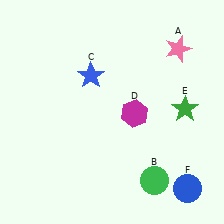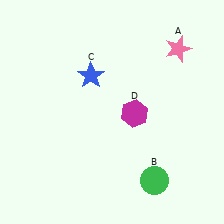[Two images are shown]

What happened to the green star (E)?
The green star (E) was removed in Image 2. It was in the top-right area of Image 1.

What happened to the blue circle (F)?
The blue circle (F) was removed in Image 2. It was in the bottom-right area of Image 1.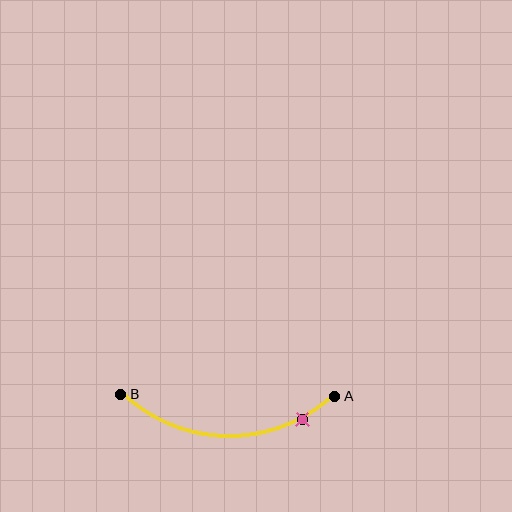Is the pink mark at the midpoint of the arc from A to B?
No. The pink mark lies on the arc but is closer to endpoint A. The arc midpoint would be at the point on the curve equidistant along the arc from both A and B.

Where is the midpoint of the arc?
The arc midpoint is the point on the curve farthest from the straight line joining A and B. It sits below that line.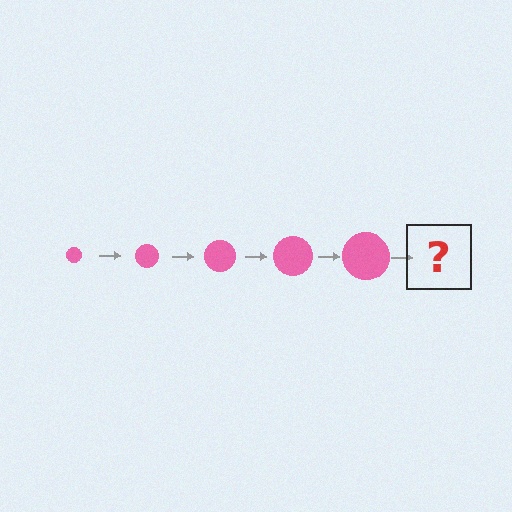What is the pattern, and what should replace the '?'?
The pattern is that the circle gets progressively larger each step. The '?' should be a pink circle, larger than the previous one.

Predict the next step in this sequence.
The next step is a pink circle, larger than the previous one.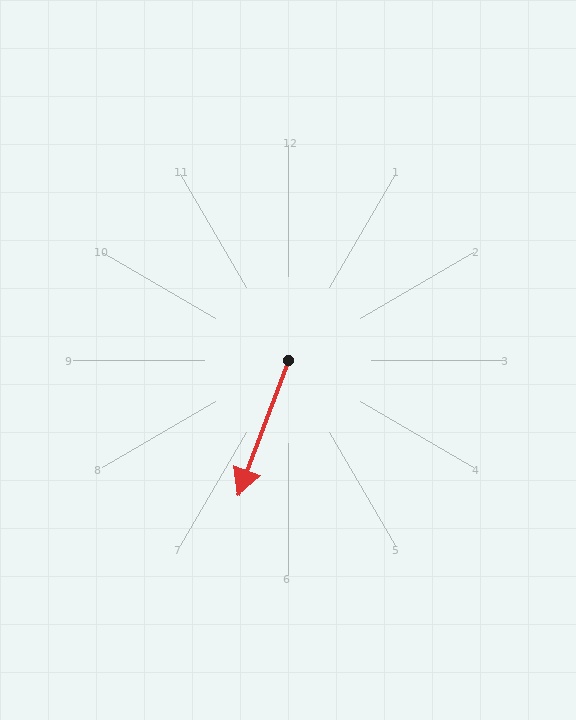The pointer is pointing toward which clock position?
Roughly 7 o'clock.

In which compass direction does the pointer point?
South.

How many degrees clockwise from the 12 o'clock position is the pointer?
Approximately 200 degrees.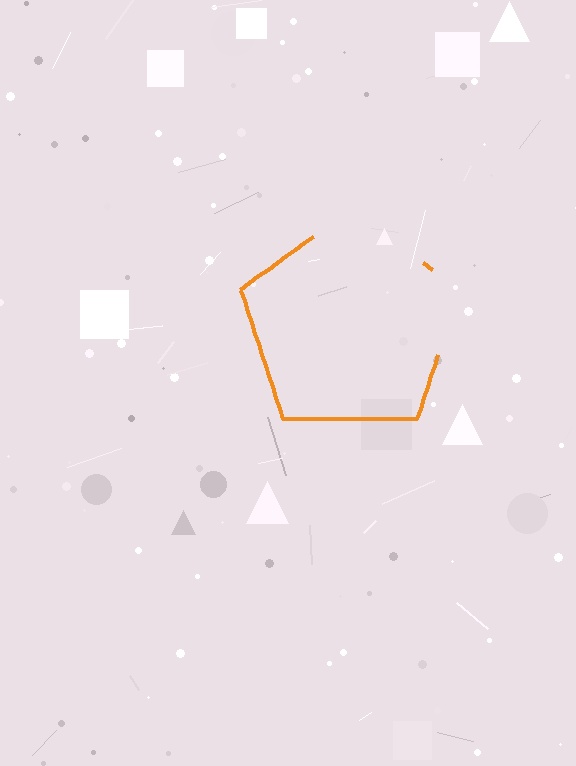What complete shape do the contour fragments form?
The contour fragments form a pentagon.